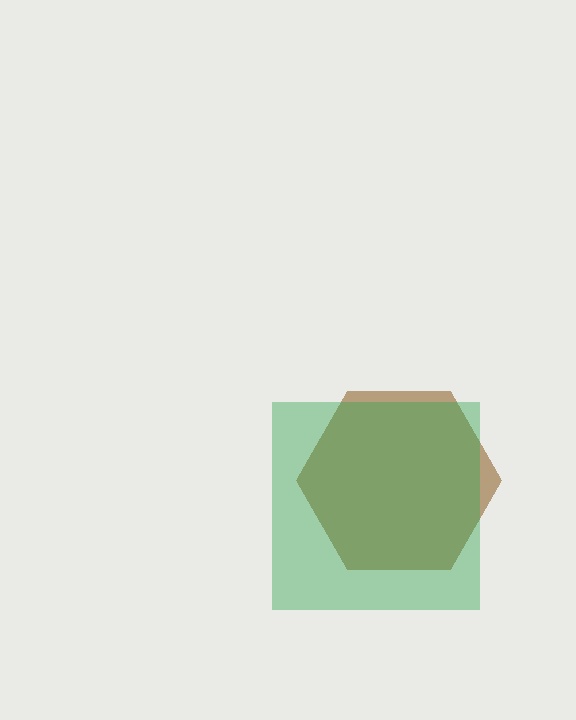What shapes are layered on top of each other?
The layered shapes are: a brown hexagon, a green square.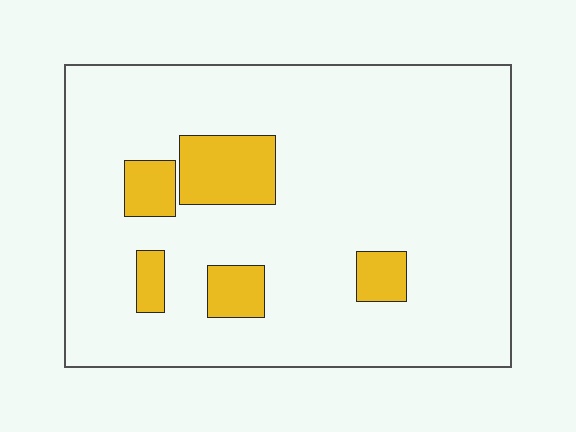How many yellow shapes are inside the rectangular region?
5.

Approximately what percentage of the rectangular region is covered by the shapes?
Approximately 15%.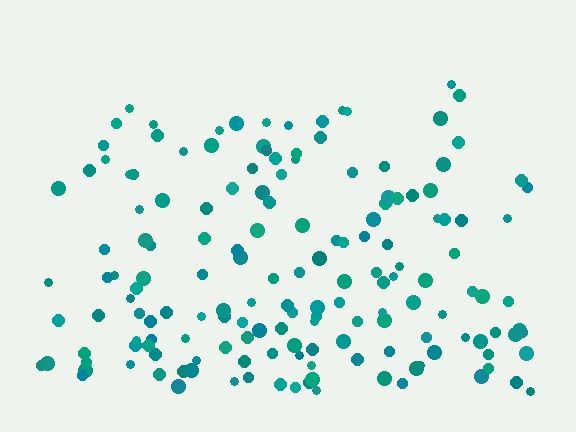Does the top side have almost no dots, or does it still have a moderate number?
Still a moderate number, just noticeably fewer than the bottom.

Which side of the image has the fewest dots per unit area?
The top.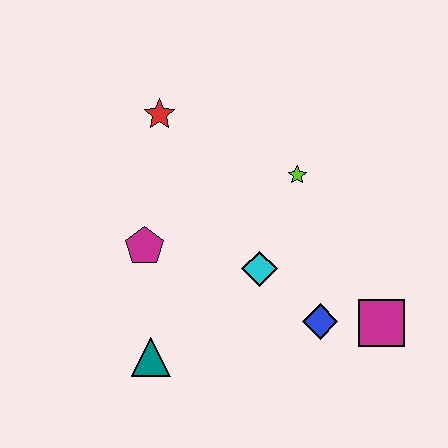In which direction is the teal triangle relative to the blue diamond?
The teal triangle is to the left of the blue diamond.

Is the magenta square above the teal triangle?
Yes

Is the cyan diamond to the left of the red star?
No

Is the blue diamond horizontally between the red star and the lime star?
No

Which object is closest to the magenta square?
The blue diamond is closest to the magenta square.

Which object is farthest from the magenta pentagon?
The magenta square is farthest from the magenta pentagon.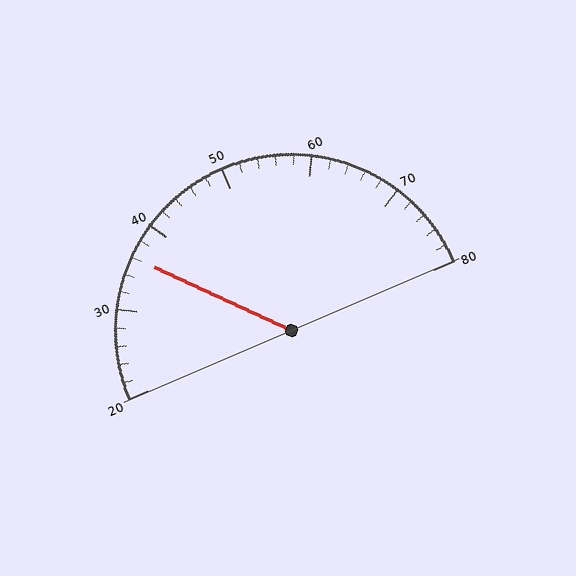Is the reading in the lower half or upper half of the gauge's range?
The reading is in the lower half of the range (20 to 80).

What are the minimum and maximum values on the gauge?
The gauge ranges from 20 to 80.